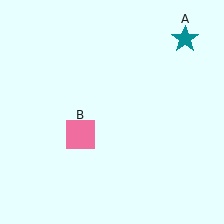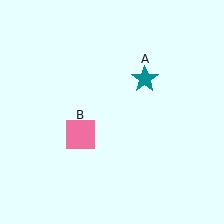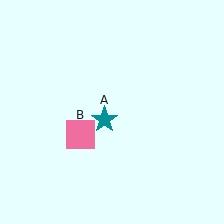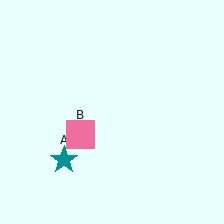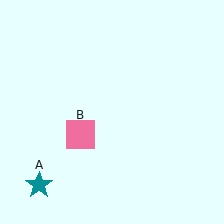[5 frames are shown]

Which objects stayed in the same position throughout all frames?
Pink square (object B) remained stationary.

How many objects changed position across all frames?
1 object changed position: teal star (object A).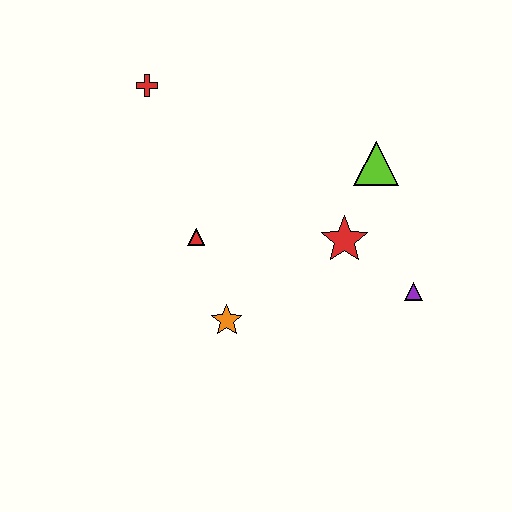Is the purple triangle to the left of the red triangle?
No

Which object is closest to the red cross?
The red triangle is closest to the red cross.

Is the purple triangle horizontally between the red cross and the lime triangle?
No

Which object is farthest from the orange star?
The red cross is farthest from the orange star.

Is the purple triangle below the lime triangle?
Yes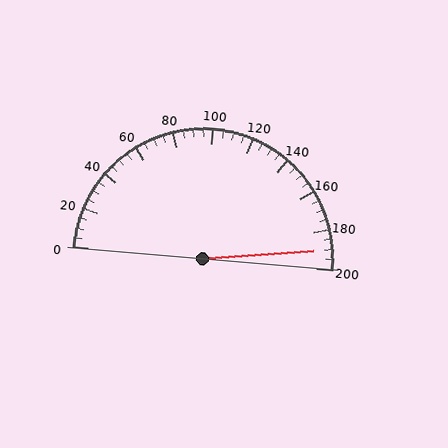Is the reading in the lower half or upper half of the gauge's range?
The reading is in the upper half of the range (0 to 200).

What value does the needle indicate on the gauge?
The needle indicates approximately 190.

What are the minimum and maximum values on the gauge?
The gauge ranges from 0 to 200.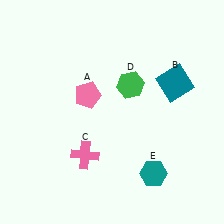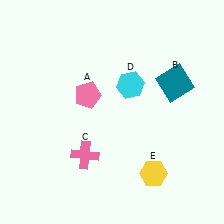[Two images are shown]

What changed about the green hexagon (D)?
In Image 1, D is green. In Image 2, it changed to cyan.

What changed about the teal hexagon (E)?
In Image 1, E is teal. In Image 2, it changed to yellow.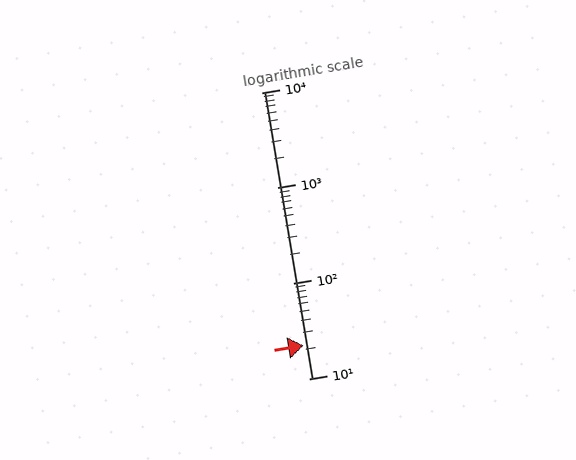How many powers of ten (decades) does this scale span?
The scale spans 3 decades, from 10 to 10000.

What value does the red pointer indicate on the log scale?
The pointer indicates approximately 22.